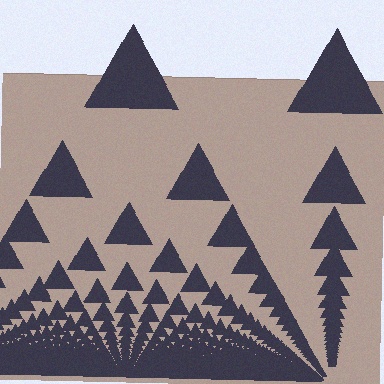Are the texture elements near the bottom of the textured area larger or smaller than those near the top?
Smaller. The gradient is inverted — elements near the bottom are smaller and denser.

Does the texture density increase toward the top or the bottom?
Density increases toward the bottom.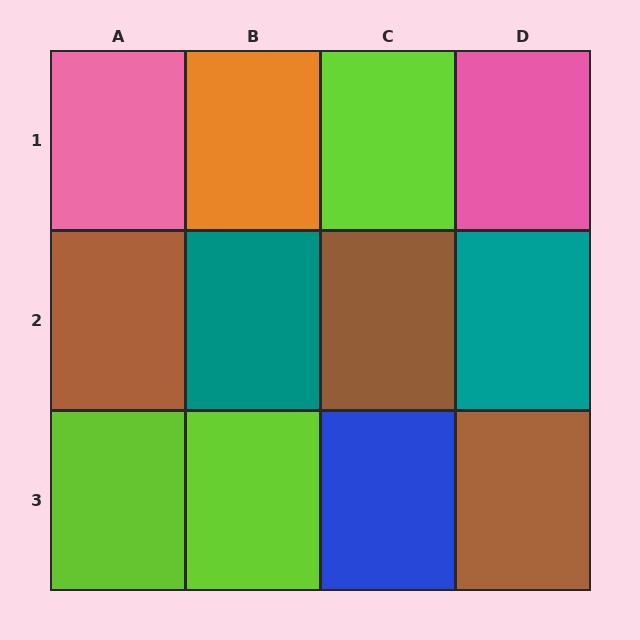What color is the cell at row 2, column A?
Brown.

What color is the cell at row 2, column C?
Brown.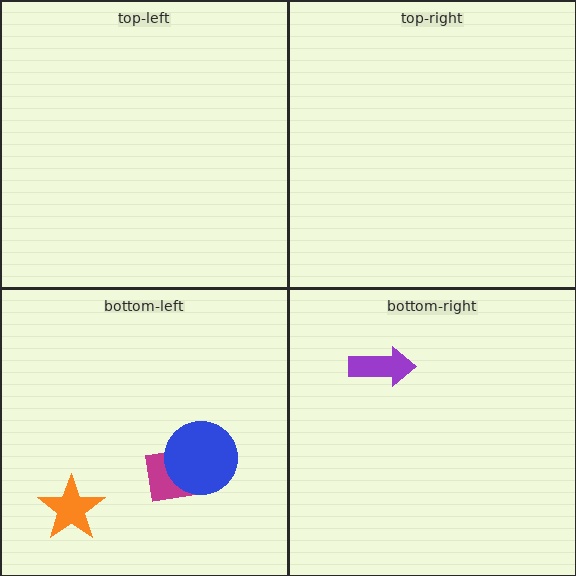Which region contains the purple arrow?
The bottom-right region.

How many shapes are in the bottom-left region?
3.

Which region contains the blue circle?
The bottom-left region.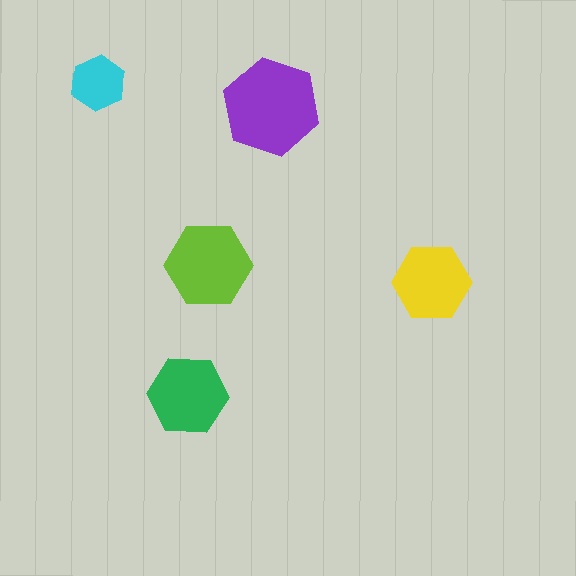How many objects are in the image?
There are 5 objects in the image.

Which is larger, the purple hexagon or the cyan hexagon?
The purple one.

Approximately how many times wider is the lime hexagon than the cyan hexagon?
About 1.5 times wider.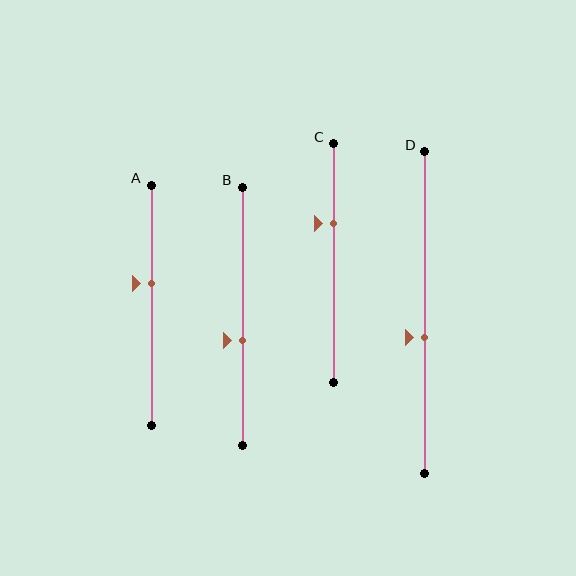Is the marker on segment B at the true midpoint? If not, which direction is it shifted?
No, the marker on segment B is shifted downward by about 9% of the segment length.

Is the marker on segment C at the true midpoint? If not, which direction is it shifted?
No, the marker on segment C is shifted upward by about 17% of the segment length.